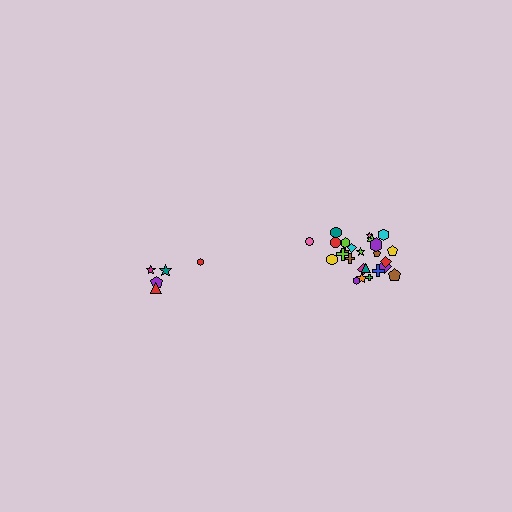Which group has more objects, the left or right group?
The right group.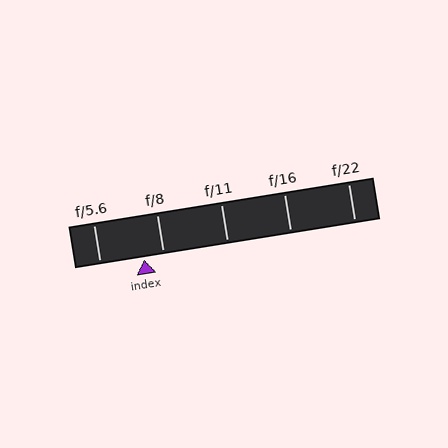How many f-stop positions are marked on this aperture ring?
There are 5 f-stop positions marked.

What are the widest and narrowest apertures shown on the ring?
The widest aperture shown is f/5.6 and the narrowest is f/22.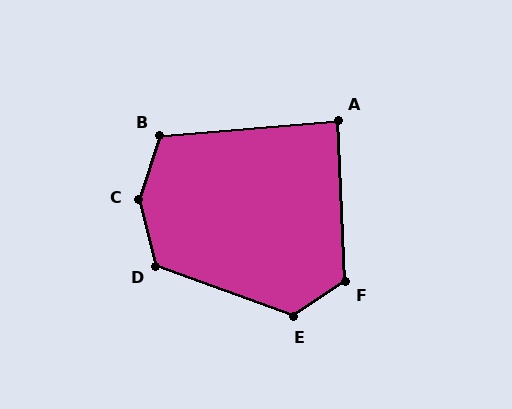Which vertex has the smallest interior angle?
A, at approximately 87 degrees.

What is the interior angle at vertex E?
Approximately 126 degrees (obtuse).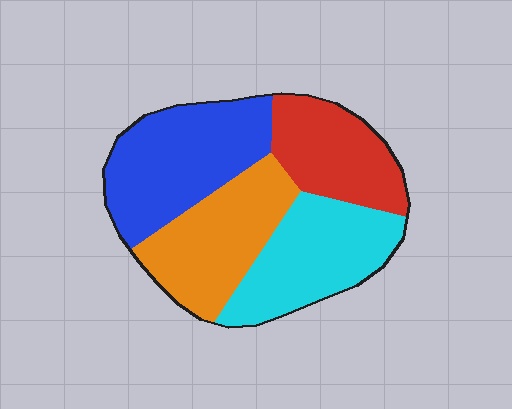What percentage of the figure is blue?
Blue takes up between a quarter and a half of the figure.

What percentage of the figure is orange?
Orange covers about 25% of the figure.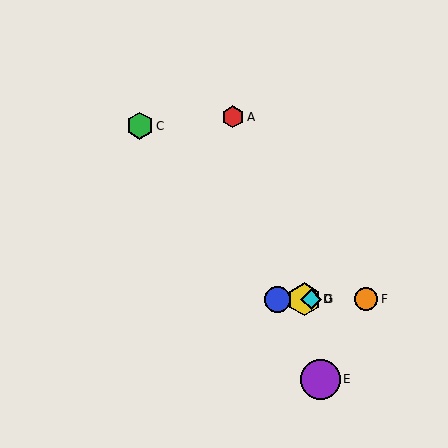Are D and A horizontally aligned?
No, D is at y≈299 and A is at y≈117.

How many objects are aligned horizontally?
4 objects (B, D, F, G) are aligned horizontally.